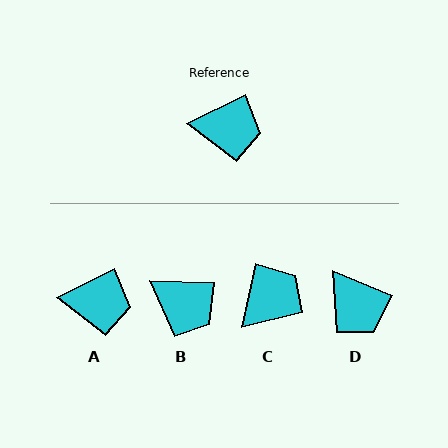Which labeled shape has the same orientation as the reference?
A.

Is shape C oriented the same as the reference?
No, it is off by about 51 degrees.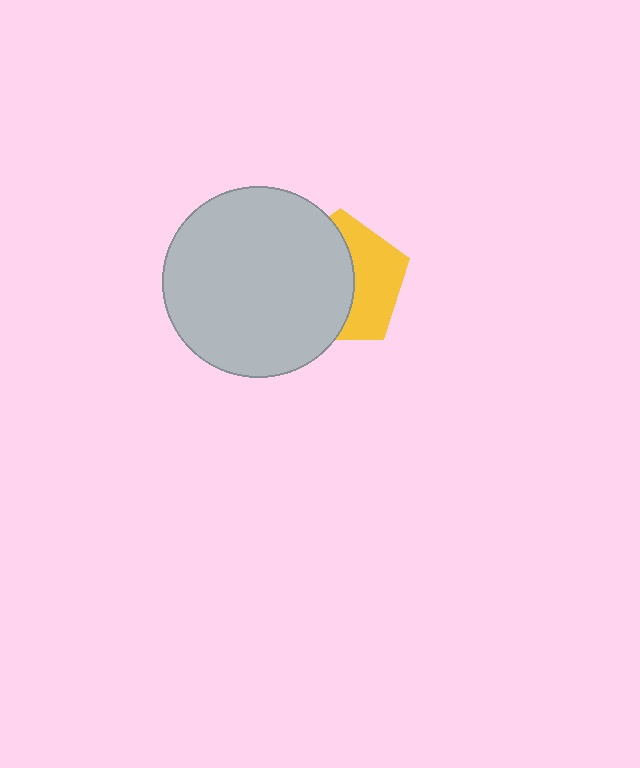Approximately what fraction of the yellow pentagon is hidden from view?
Roughly 57% of the yellow pentagon is hidden behind the light gray circle.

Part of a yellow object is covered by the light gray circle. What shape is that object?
It is a pentagon.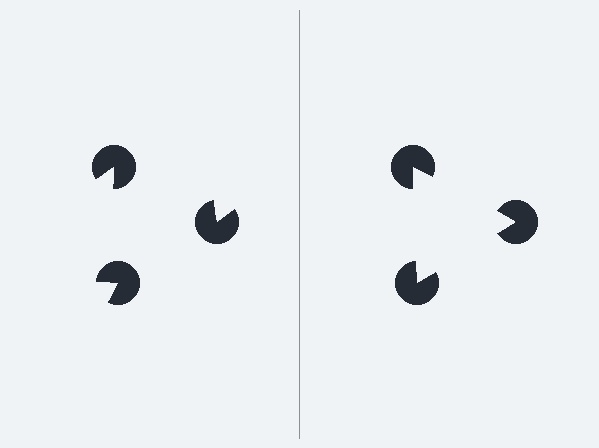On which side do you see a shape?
An illusory triangle appears on the right side. On the left side the wedge cuts are rotated, so no coherent shape forms.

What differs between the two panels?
The pac-man discs are positioned identically on both sides; only the wedge orientations differ. On the right they align to a triangle; on the left they are misaligned.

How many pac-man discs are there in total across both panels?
6 — 3 on each side.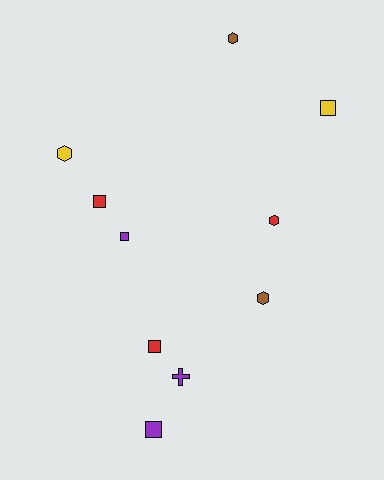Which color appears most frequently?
Red, with 3 objects.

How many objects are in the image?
There are 10 objects.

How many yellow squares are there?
There is 1 yellow square.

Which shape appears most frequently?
Square, with 5 objects.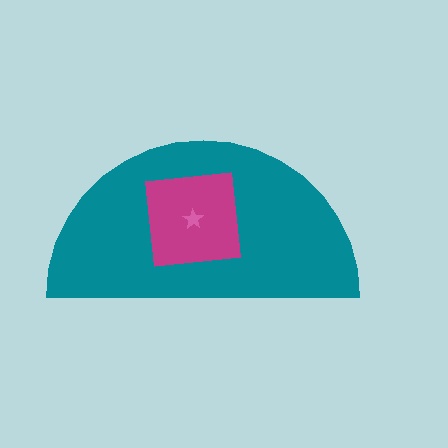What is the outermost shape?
The teal semicircle.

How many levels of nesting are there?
3.